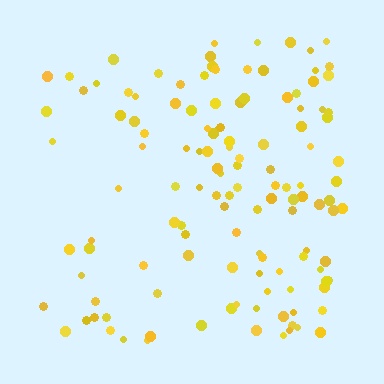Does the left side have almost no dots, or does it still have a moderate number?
Still a moderate number, just noticeably fewer than the right.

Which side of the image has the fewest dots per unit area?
The left.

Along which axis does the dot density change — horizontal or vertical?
Horizontal.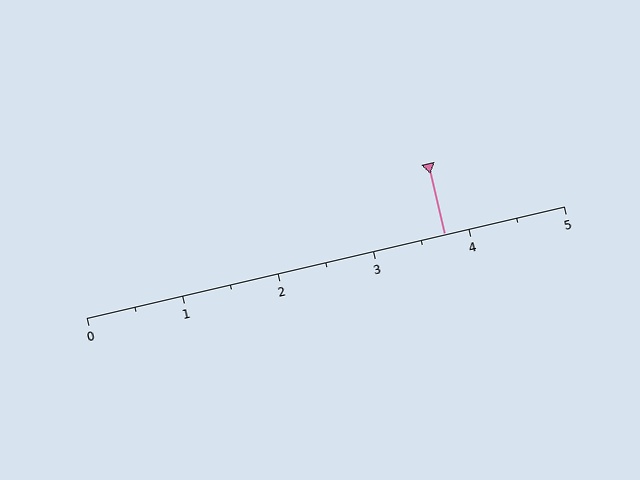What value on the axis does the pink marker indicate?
The marker indicates approximately 3.8.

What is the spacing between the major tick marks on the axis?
The major ticks are spaced 1 apart.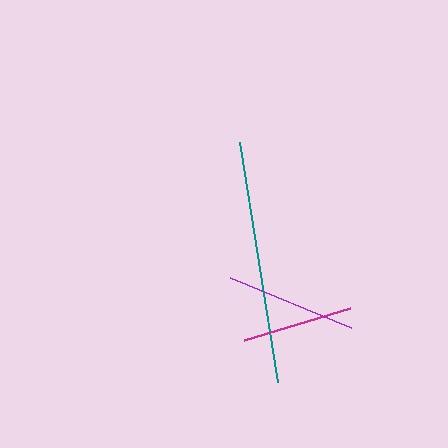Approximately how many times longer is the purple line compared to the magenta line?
The purple line is approximately 1.2 times the length of the magenta line.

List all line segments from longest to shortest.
From longest to shortest: teal, purple, magenta.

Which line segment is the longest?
The teal line is the longest at approximately 242 pixels.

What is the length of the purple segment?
The purple segment is approximately 131 pixels long.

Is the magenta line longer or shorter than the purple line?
The purple line is longer than the magenta line.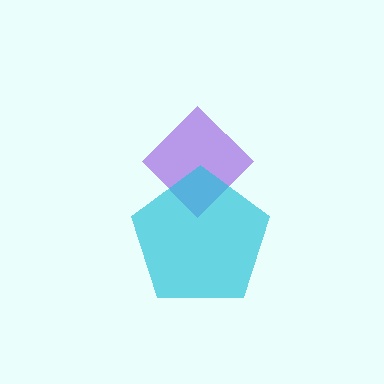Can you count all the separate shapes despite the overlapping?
Yes, there are 2 separate shapes.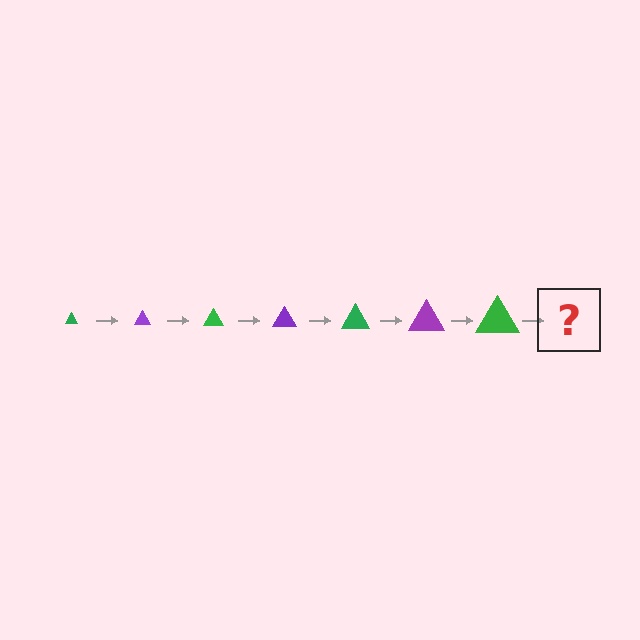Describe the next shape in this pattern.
It should be a purple triangle, larger than the previous one.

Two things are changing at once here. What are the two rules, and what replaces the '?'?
The two rules are that the triangle grows larger each step and the color cycles through green and purple. The '?' should be a purple triangle, larger than the previous one.